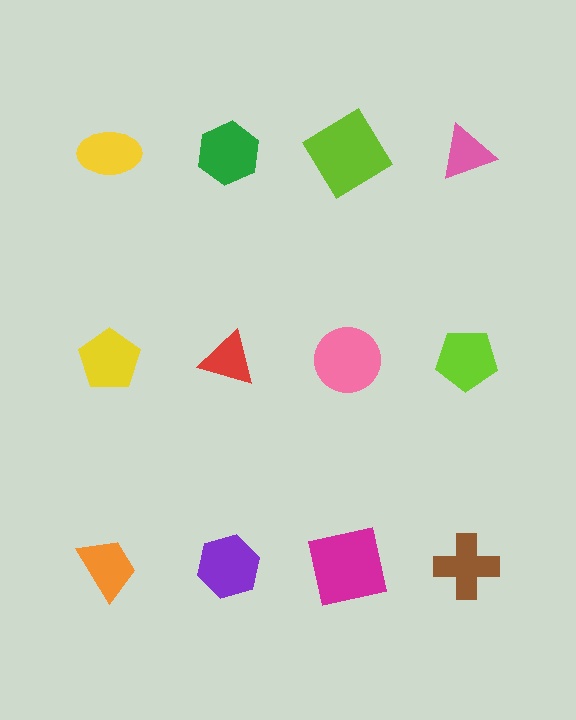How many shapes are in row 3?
4 shapes.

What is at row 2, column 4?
A lime pentagon.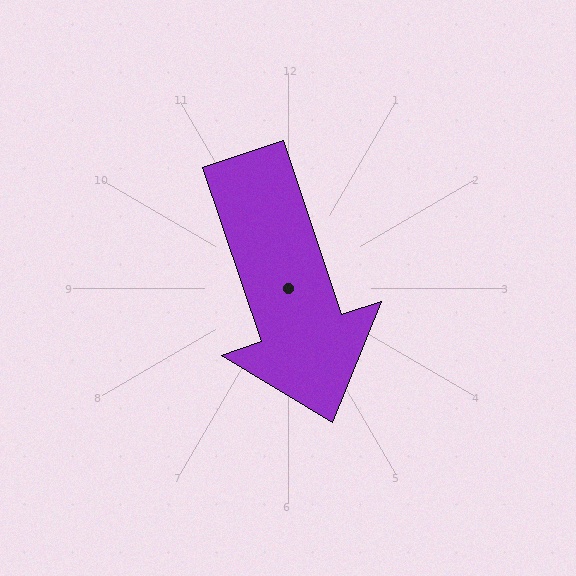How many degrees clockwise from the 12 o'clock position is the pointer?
Approximately 161 degrees.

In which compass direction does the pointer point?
South.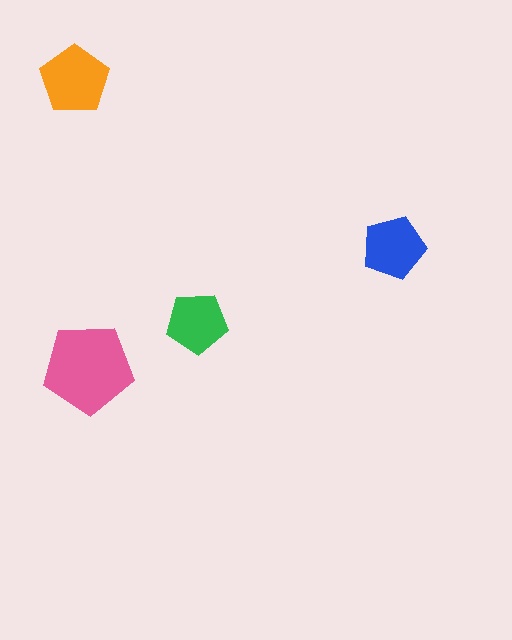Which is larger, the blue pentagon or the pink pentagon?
The pink one.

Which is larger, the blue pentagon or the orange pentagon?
The orange one.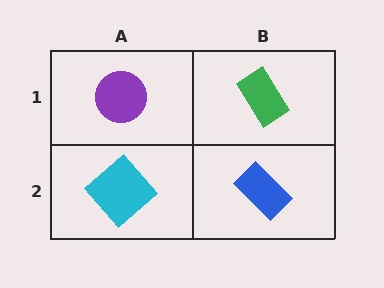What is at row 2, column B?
A blue rectangle.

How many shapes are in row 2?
2 shapes.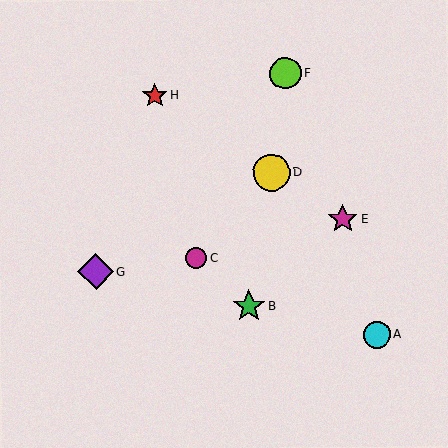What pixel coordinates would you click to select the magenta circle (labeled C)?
Click at (196, 258) to select the magenta circle C.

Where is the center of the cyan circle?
The center of the cyan circle is at (377, 334).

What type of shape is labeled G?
Shape G is a purple diamond.